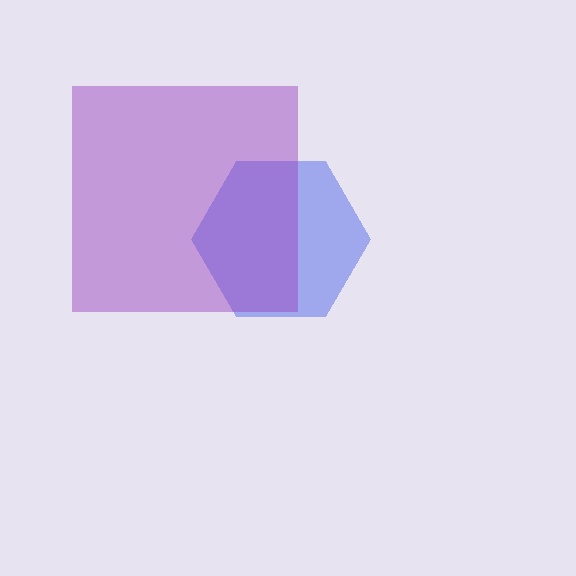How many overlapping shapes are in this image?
There are 2 overlapping shapes in the image.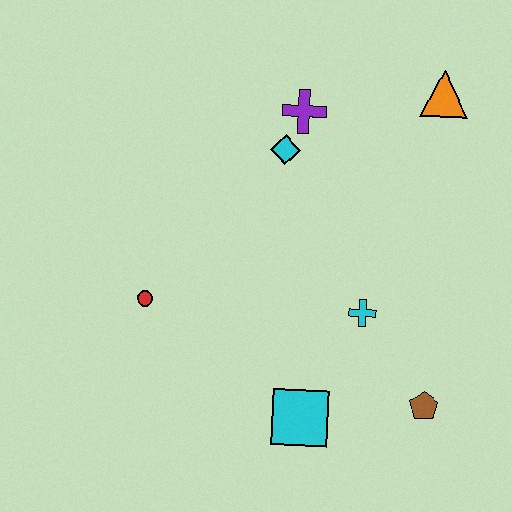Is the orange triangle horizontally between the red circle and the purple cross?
No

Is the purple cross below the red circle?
No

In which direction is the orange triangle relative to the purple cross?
The orange triangle is to the right of the purple cross.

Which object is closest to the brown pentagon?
The cyan cross is closest to the brown pentagon.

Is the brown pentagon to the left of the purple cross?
No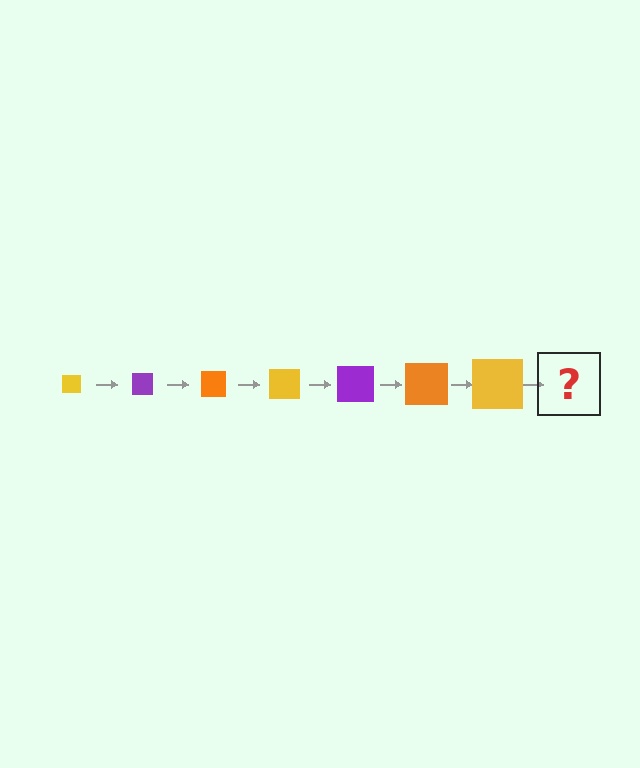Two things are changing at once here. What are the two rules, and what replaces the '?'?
The two rules are that the square grows larger each step and the color cycles through yellow, purple, and orange. The '?' should be a purple square, larger than the previous one.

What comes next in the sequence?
The next element should be a purple square, larger than the previous one.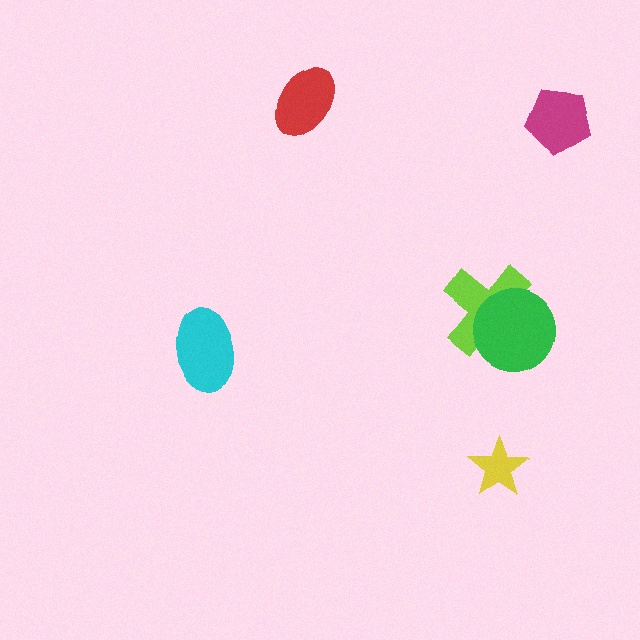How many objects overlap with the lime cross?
1 object overlaps with the lime cross.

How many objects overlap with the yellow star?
0 objects overlap with the yellow star.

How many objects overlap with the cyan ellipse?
0 objects overlap with the cyan ellipse.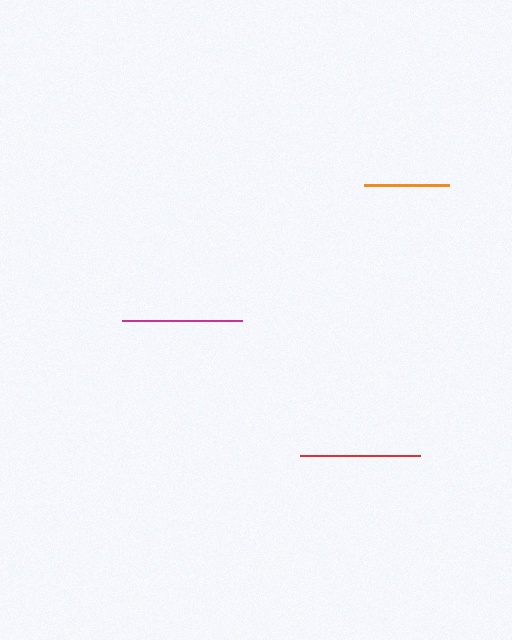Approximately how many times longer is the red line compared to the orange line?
The red line is approximately 1.4 times the length of the orange line.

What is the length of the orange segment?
The orange segment is approximately 84 pixels long.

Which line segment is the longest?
The magenta line is the longest at approximately 120 pixels.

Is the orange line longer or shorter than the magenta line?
The magenta line is longer than the orange line.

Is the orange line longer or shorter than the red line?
The red line is longer than the orange line.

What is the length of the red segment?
The red segment is approximately 120 pixels long.